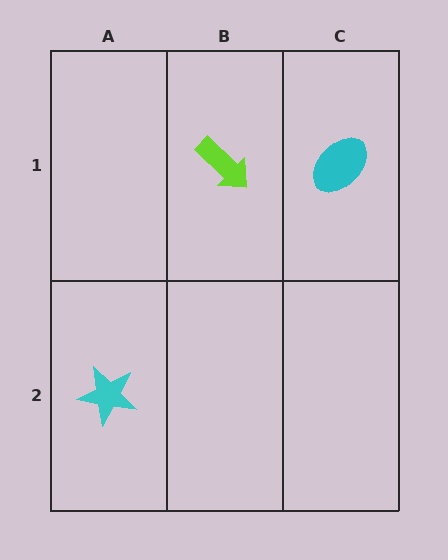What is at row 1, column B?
A lime arrow.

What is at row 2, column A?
A cyan star.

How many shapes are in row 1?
2 shapes.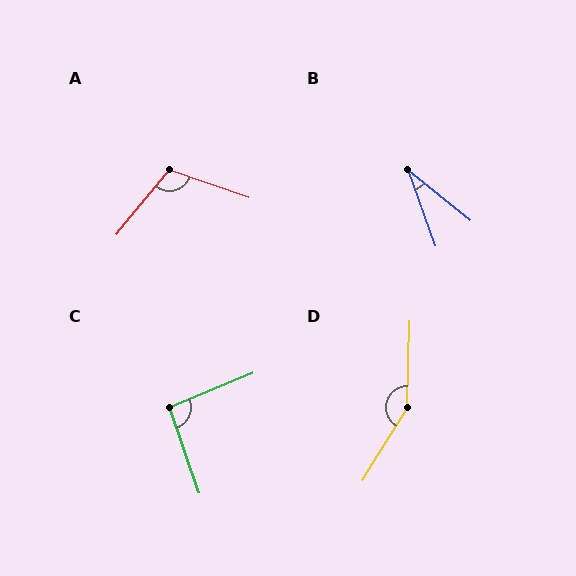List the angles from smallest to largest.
B (32°), C (94°), A (110°), D (150°).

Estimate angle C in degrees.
Approximately 94 degrees.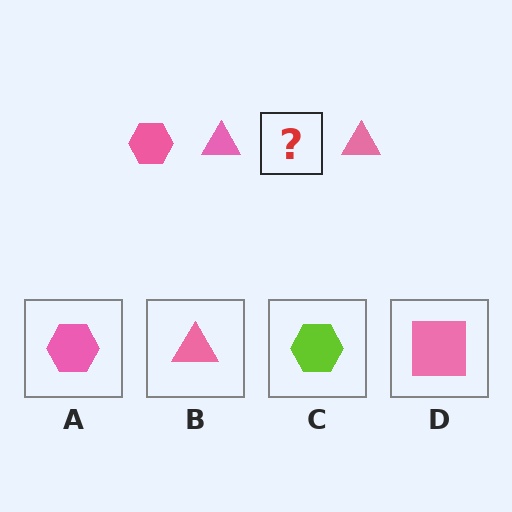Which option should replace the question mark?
Option A.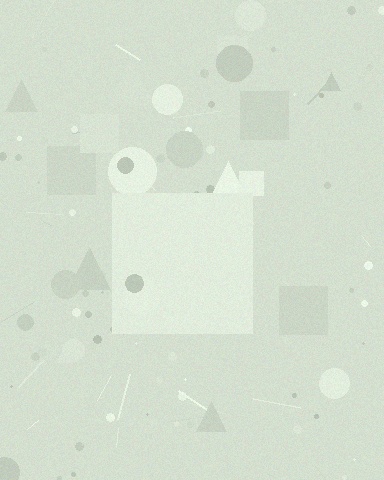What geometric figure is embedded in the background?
A square is embedded in the background.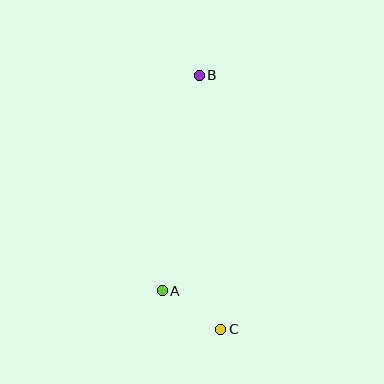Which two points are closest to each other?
Points A and C are closest to each other.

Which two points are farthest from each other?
Points B and C are farthest from each other.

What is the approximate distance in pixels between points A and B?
The distance between A and B is approximately 219 pixels.